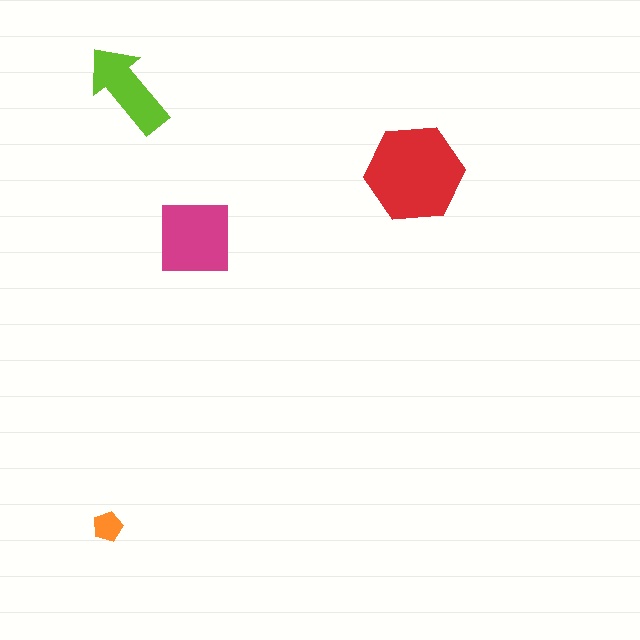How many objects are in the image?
There are 4 objects in the image.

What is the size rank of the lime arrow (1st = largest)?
3rd.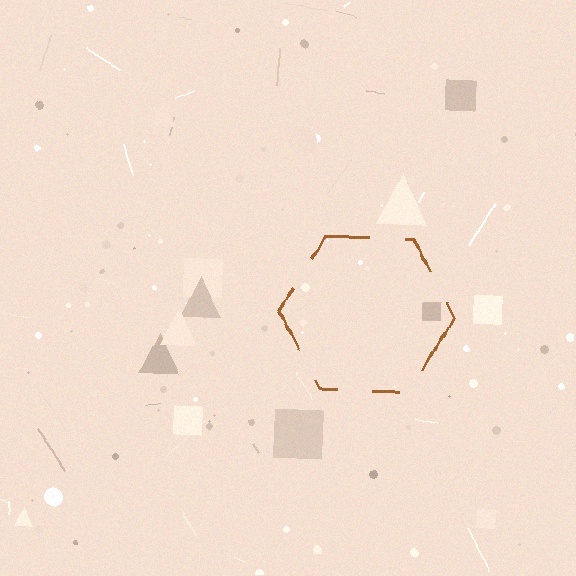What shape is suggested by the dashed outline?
The dashed outline suggests a hexagon.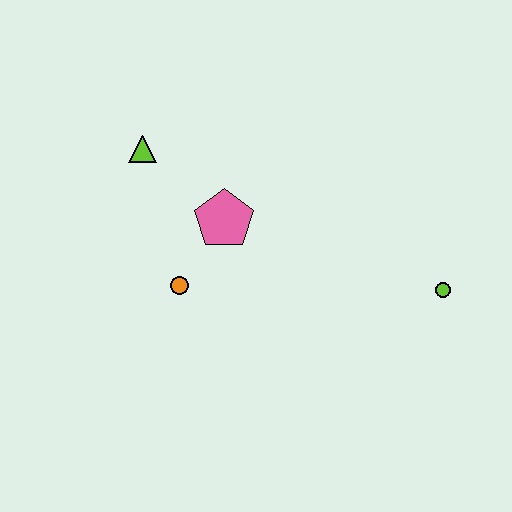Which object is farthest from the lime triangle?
The lime circle is farthest from the lime triangle.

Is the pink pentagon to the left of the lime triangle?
No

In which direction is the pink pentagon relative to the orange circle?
The pink pentagon is above the orange circle.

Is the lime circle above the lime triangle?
No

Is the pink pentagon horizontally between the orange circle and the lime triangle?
No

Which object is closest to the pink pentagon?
The orange circle is closest to the pink pentagon.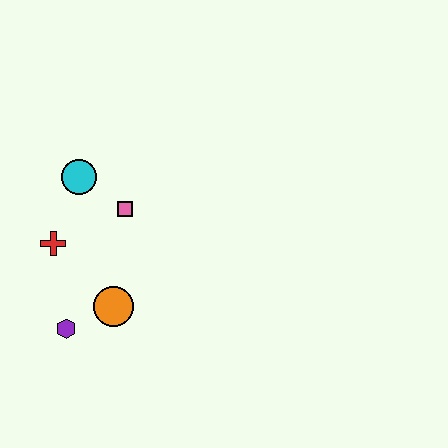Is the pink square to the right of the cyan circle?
Yes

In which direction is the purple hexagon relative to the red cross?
The purple hexagon is below the red cross.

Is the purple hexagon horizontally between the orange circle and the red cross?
Yes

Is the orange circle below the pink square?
Yes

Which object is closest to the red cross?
The cyan circle is closest to the red cross.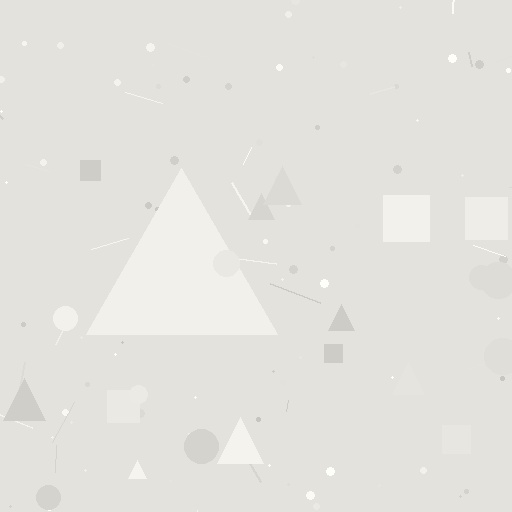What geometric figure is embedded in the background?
A triangle is embedded in the background.